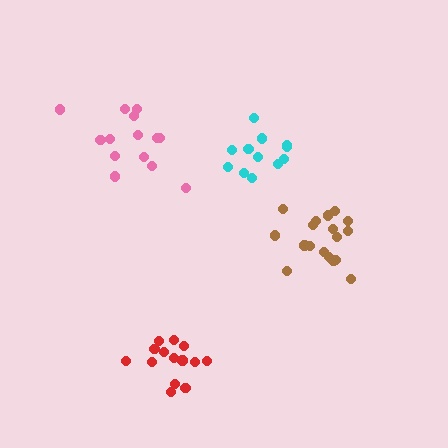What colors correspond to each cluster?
The clusters are colored: red, pink, brown, cyan.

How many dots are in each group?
Group 1: 14 dots, Group 2: 14 dots, Group 3: 18 dots, Group 4: 12 dots (58 total).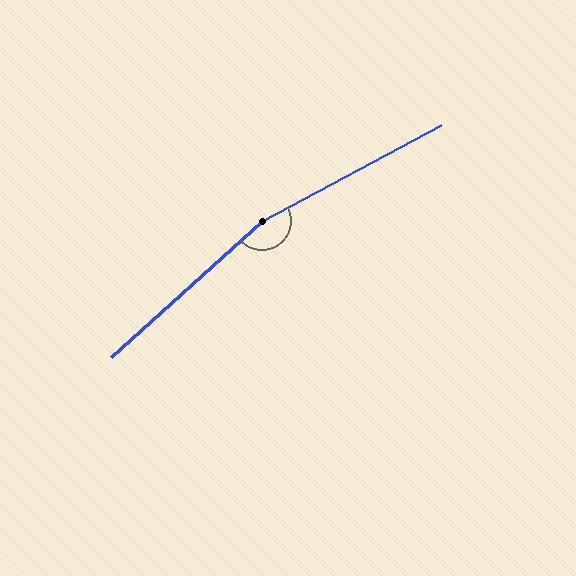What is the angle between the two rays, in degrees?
Approximately 166 degrees.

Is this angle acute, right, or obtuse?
It is obtuse.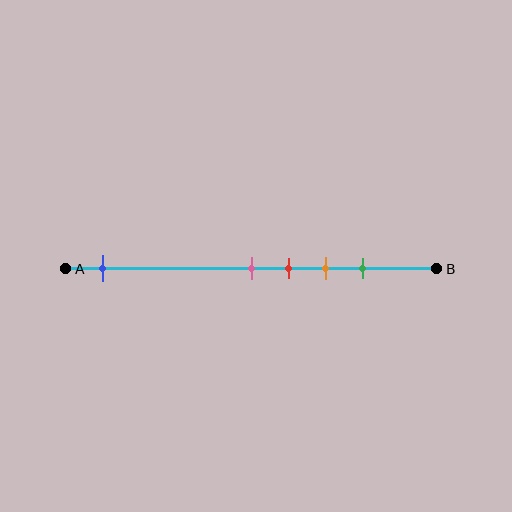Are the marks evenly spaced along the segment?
No, the marks are not evenly spaced.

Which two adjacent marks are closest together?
The pink and red marks are the closest adjacent pair.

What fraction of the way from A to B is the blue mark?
The blue mark is approximately 10% (0.1) of the way from A to B.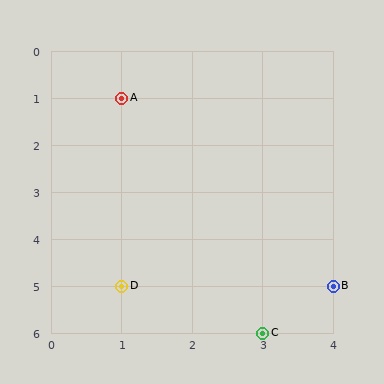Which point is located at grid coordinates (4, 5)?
Point B is at (4, 5).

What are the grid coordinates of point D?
Point D is at grid coordinates (1, 5).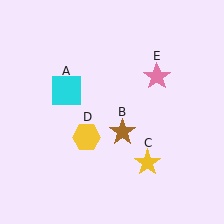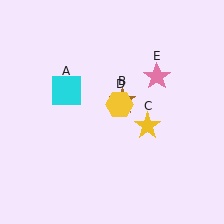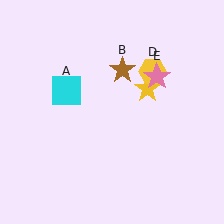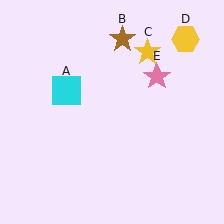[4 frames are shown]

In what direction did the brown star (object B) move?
The brown star (object B) moved up.